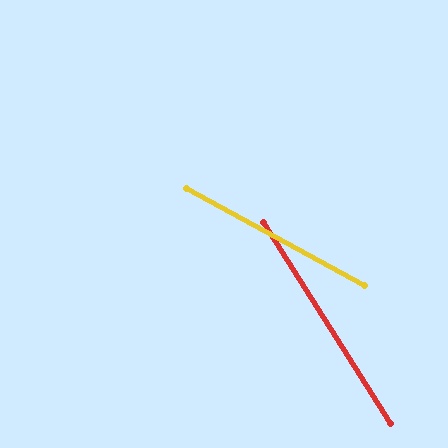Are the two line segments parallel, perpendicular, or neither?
Neither parallel nor perpendicular — they differ by about 29°.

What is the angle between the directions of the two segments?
Approximately 29 degrees.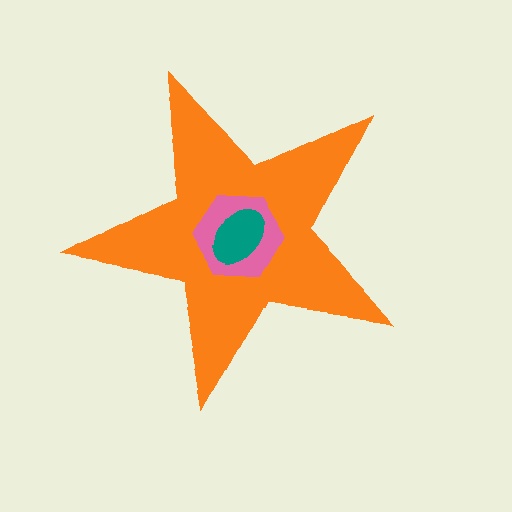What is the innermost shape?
The teal ellipse.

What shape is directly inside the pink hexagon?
The teal ellipse.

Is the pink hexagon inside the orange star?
Yes.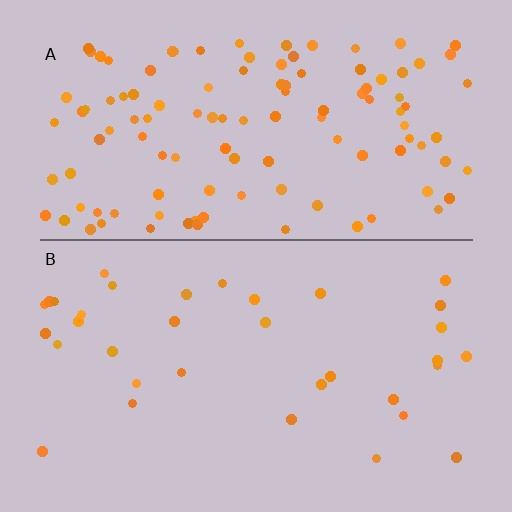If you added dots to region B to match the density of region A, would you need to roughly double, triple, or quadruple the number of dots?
Approximately triple.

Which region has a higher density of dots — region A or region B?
A (the top).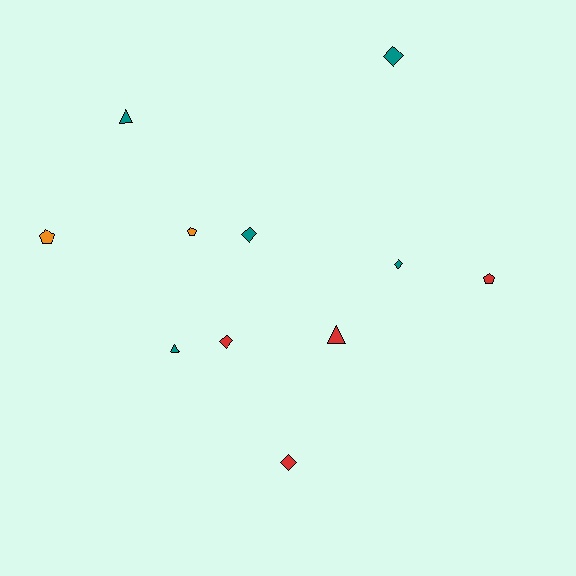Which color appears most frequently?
Teal, with 5 objects.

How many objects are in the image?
There are 11 objects.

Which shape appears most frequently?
Diamond, with 5 objects.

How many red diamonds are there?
There are 2 red diamonds.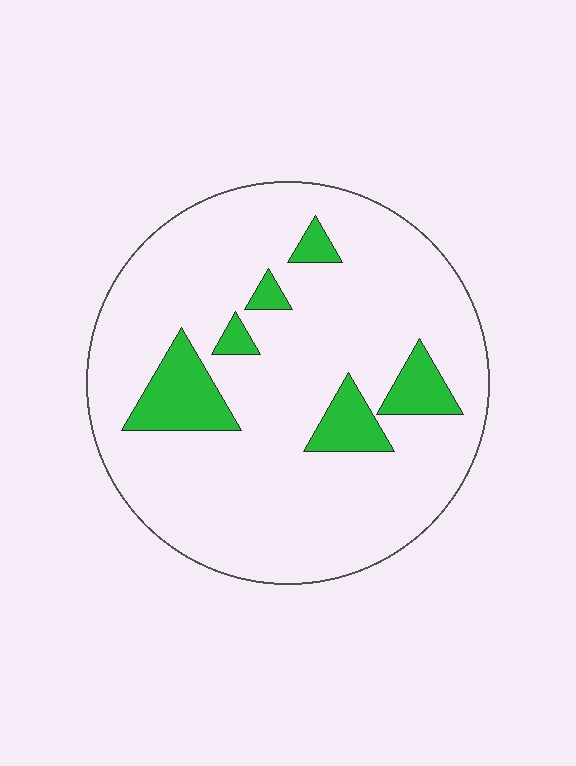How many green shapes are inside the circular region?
6.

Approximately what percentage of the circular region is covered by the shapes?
Approximately 15%.